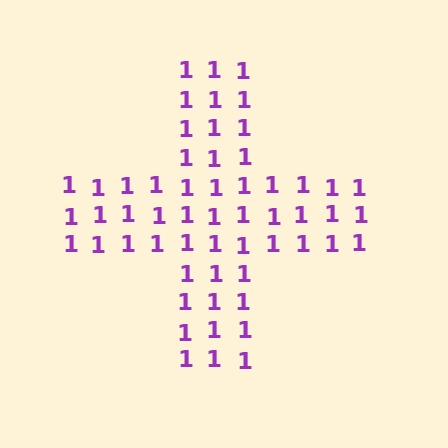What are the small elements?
The small elements are digit 1's.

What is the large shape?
The large shape is a cross.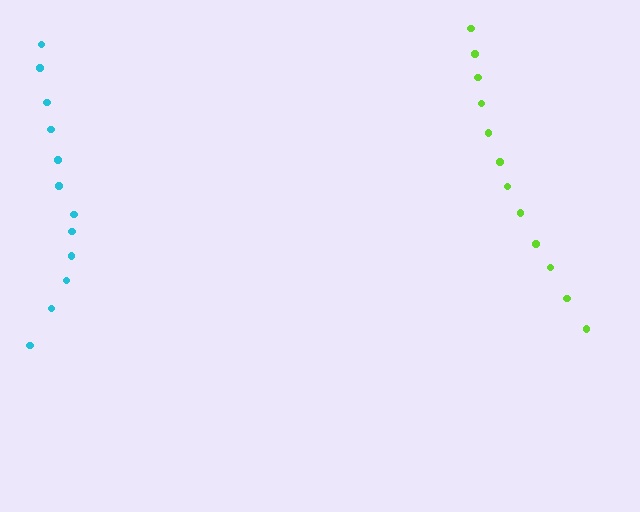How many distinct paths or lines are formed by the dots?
There are 2 distinct paths.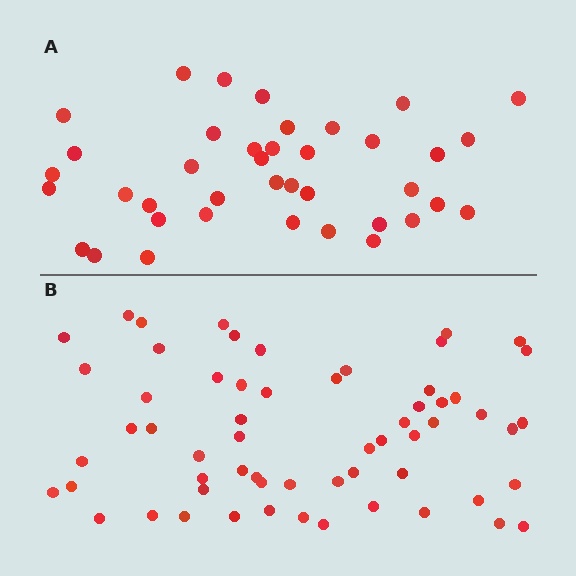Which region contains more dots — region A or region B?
Region B (the bottom region) has more dots.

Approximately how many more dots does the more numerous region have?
Region B has approximately 20 more dots than region A.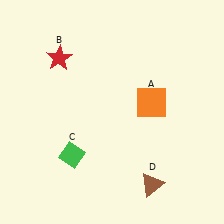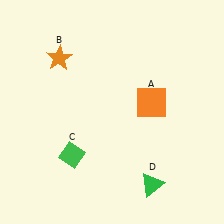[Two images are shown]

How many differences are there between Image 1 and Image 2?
There are 2 differences between the two images.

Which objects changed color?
B changed from red to orange. D changed from brown to green.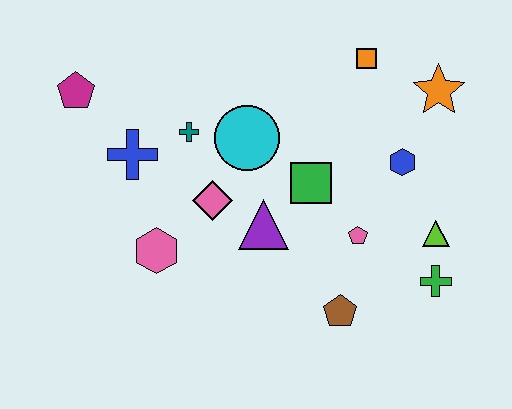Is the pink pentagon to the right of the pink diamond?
Yes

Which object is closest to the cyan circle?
The teal cross is closest to the cyan circle.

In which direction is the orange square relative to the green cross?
The orange square is above the green cross.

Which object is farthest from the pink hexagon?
The orange star is farthest from the pink hexagon.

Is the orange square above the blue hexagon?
Yes